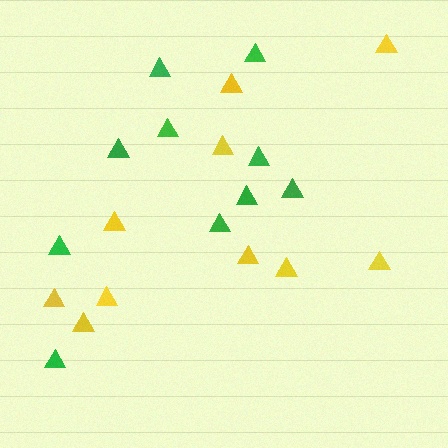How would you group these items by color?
There are 2 groups: one group of yellow triangles (10) and one group of green triangles (10).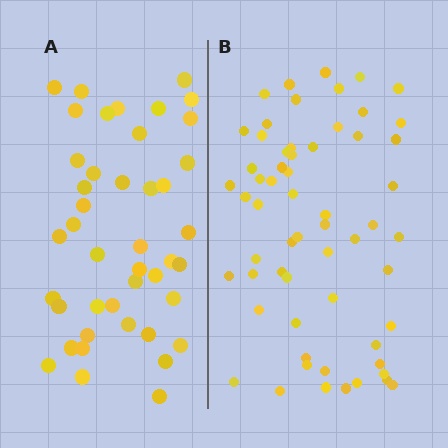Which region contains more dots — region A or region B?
Region B (the right region) has more dots.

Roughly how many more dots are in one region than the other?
Region B has approximately 15 more dots than region A.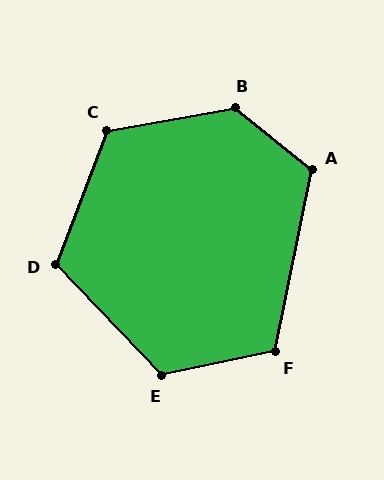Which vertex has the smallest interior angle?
F, at approximately 113 degrees.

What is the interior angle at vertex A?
Approximately 118 degrees (obtuse).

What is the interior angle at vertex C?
Approximately 121 degrees (obtuse).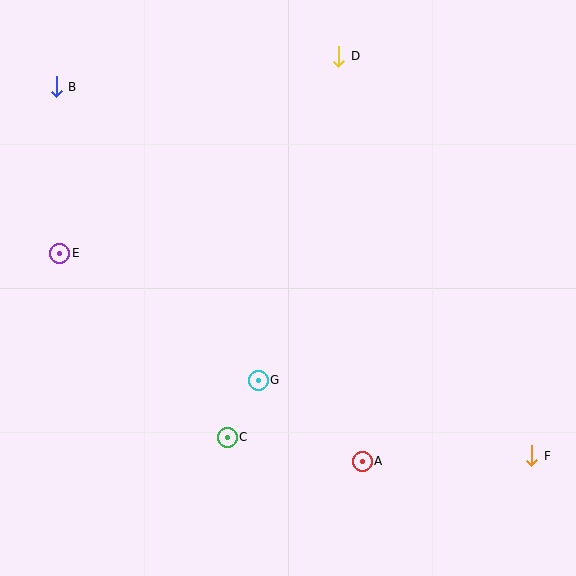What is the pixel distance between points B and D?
The distance between B and D is 284 pixels.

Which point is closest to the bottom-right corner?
Point F is closest to the bottom-right corner.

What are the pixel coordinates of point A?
Point A is at (362, 461).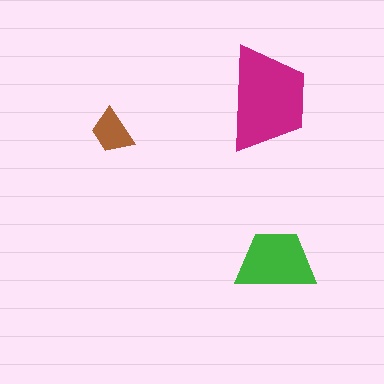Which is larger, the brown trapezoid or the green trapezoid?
The green one.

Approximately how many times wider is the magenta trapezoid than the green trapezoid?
About 1.5 times wider.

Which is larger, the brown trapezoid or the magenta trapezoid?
The magenta one.